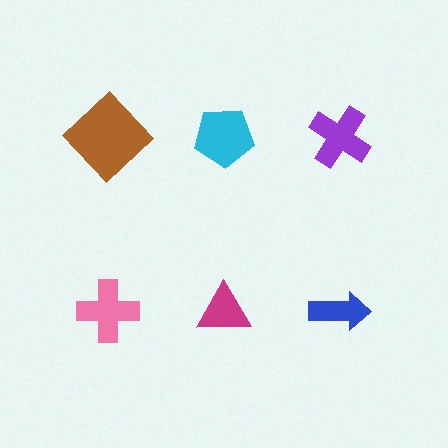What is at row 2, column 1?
A pink cross.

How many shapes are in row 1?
3 shapes.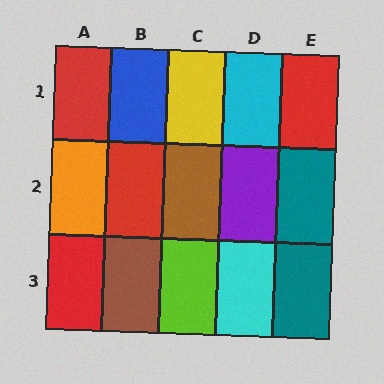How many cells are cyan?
2 cells are cyan.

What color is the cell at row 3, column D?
Cyan.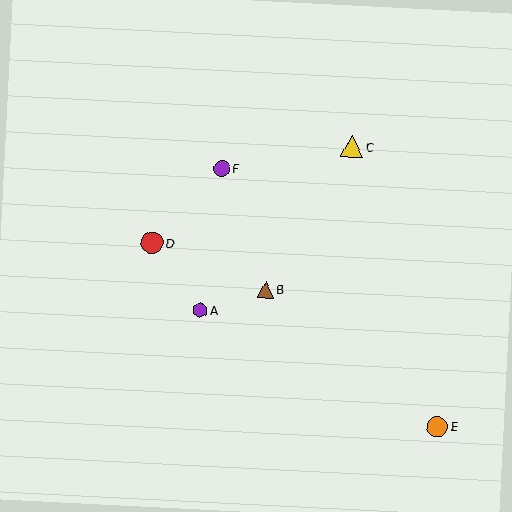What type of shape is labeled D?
Shape D is a red circle.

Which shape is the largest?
The yellow triangle (labeled C) is the largest.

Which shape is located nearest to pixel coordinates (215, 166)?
The purple circle (labeled F) at (222, 169) is nearest to that location.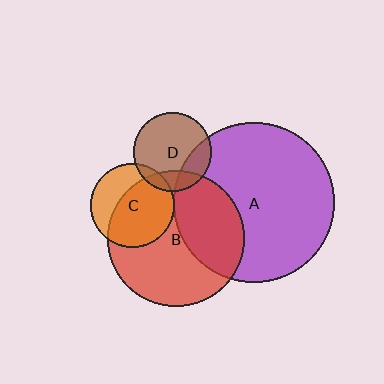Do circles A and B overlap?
Yes.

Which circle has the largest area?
Circle A (purple).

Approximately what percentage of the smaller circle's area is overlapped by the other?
Approximately 35%.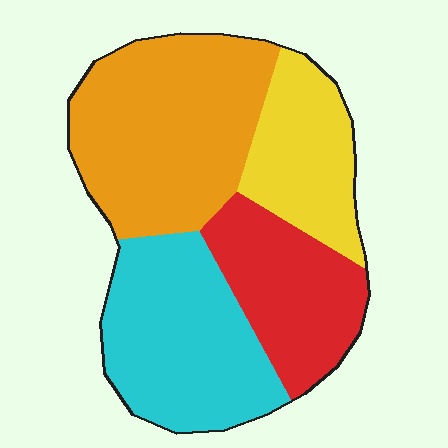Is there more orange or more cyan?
Orange.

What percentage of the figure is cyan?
Cyan covers 28% of the figure.